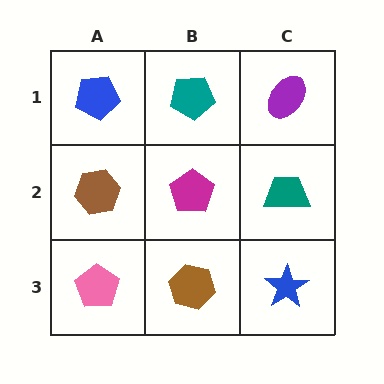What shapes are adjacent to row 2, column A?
A blue pentagon (row 1, column A), a pink pentagon (row 3, column A), a magenta pentagon (row 2, column B).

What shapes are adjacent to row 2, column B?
A teal pentagon (row 1, column B), a brown hexagon (row 3, column B), a brown hexagon (row 2, column A), a teal trapezoid (row 2, column C).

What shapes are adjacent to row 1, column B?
A magenta pentagon (row 2, column B), a blue pentagon (row 1, column A), a purple ellipse (row 1, column C).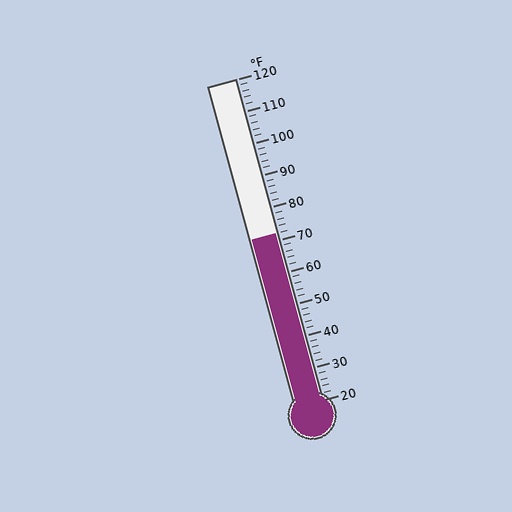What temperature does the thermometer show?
The thermometer shows approximately 72°F.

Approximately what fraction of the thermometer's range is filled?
The thermometer is filled to approximately 50% of its range.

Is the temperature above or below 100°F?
The temperature is below 100°F.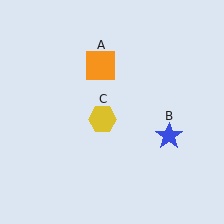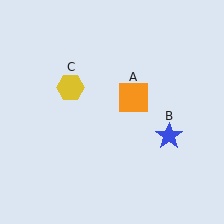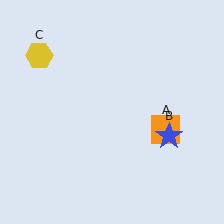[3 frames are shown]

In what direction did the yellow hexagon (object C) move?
The yellow hexagon (object C) moved up and to the left.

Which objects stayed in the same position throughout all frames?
Blue star (object B) remained stationary.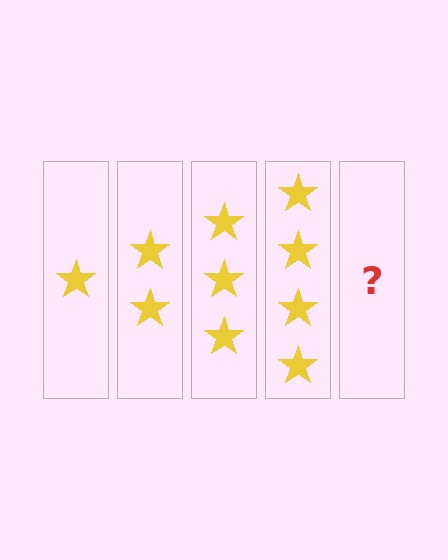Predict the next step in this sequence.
The next step is 5 stars.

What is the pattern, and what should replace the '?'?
The pattern is that each step adds one more star. The '?' should be 5 stars.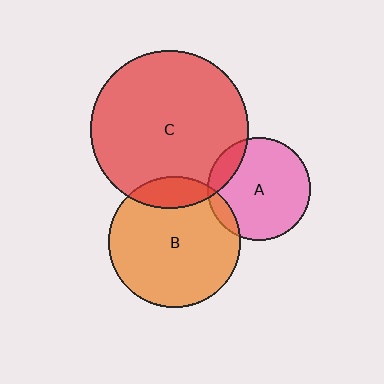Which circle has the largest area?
Circle C (red).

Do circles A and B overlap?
Yes.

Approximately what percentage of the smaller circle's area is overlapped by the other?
Approximately 10%.